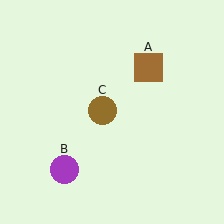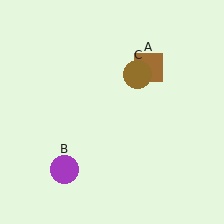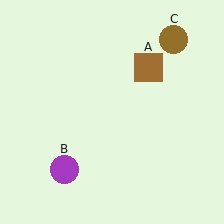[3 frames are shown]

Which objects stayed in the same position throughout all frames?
Brown square (object A) and purple circle (object B) remained stationary.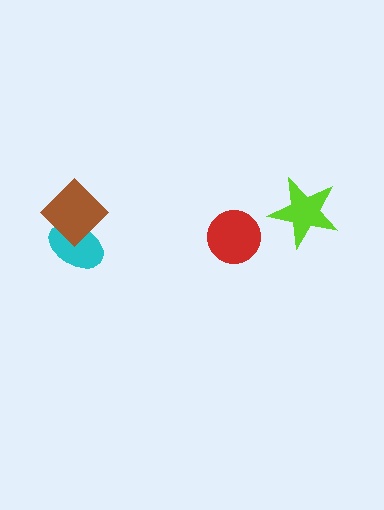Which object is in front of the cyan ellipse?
The brown diamond is in front of the cyan ellipse.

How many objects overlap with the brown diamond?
1 object overlaps with the brown diamond.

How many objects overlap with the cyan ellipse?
1 object overlaps with the cyan ellipse.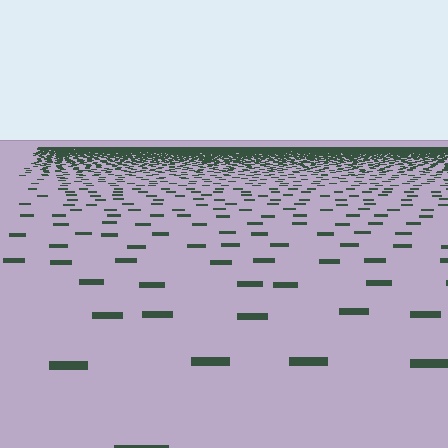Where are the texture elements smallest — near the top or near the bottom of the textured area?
Near the top.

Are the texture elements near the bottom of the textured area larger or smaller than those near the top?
Larger. Near the bottom, elements are closer to the viewer and appear at a bigger on-screen size.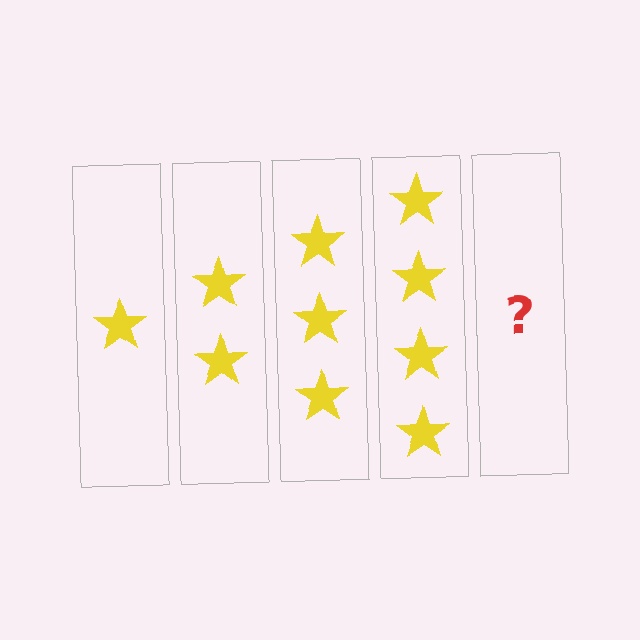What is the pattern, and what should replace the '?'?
The pattern is that each step adds one more star. The '?' should be 5 stars.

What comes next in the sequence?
The next element should be 5 stars.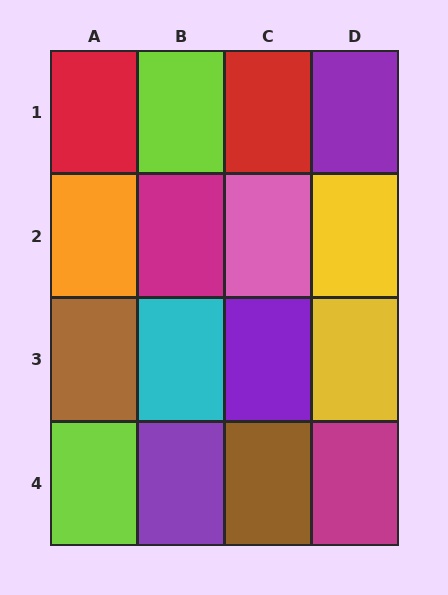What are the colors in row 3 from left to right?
Brown, cyan, purple, yellow.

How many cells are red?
2 cells are red.